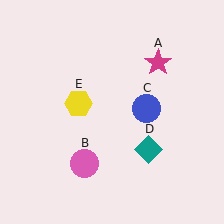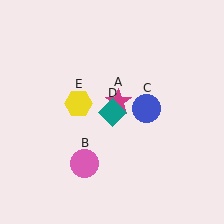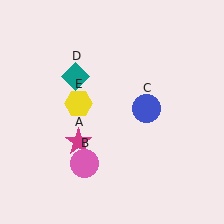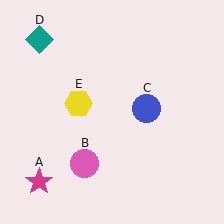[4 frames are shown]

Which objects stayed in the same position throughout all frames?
Pink circle (object B) and blue circle (object C) and yellow hexagon (object E) remained stationary.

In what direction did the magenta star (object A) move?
The magenta star (object A) moved down and to the left.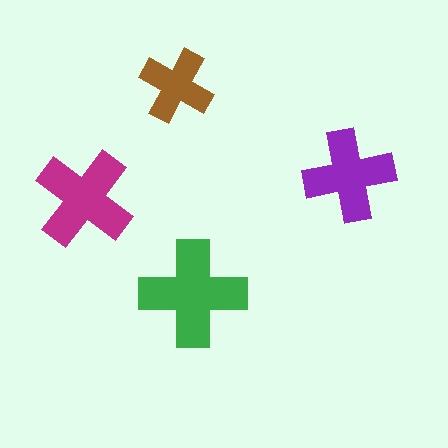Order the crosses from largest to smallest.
the green one, the magenta one, the purple one, the brown one.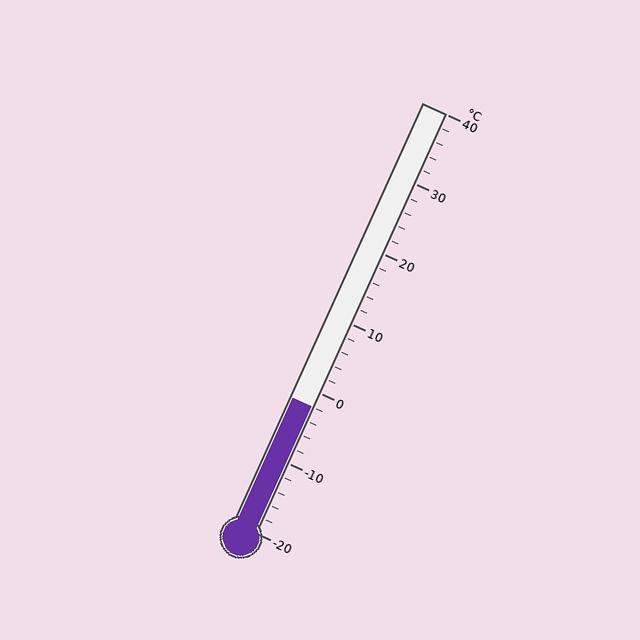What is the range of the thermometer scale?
The thermometer scale ranges from -20°C to 40°C.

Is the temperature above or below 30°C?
The temperature is below 30°C.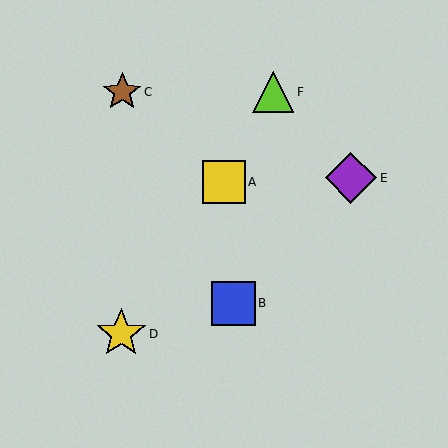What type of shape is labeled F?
Shape F is a lime triangle.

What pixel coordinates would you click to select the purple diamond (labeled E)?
Click at (351, 178) to select the purple diamond E.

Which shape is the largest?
The purple diamond (labeled E) is the largest.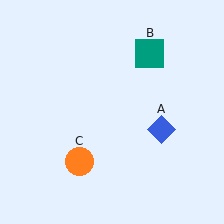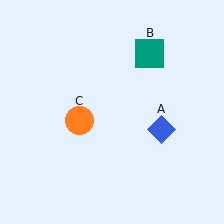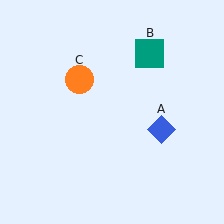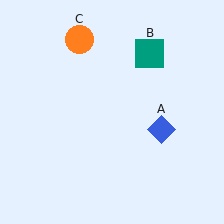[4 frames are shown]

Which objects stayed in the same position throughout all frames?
Blue diamond (object A) and teal square (object B) remained stationary.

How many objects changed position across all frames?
1 object changed position: orange circle (object C).